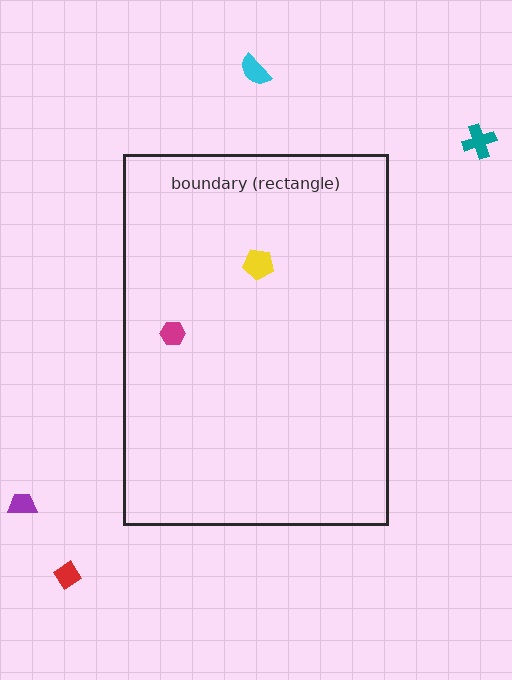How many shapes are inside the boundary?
2 inside, 4 outside.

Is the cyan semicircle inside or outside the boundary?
Outside.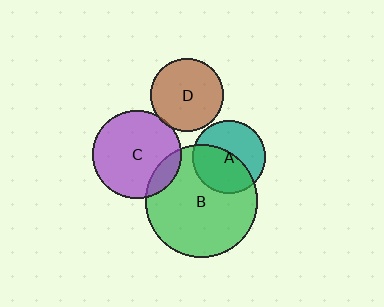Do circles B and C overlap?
Yes.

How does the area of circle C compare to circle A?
Approximately 1.5 times.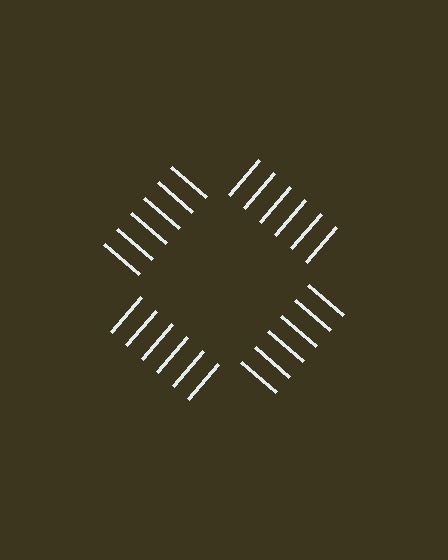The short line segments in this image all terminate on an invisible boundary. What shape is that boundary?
An illusory square — the line segments terminate on its edges but no continuous stroke is drawn.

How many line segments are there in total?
24 — 6 along each of the 4 edges.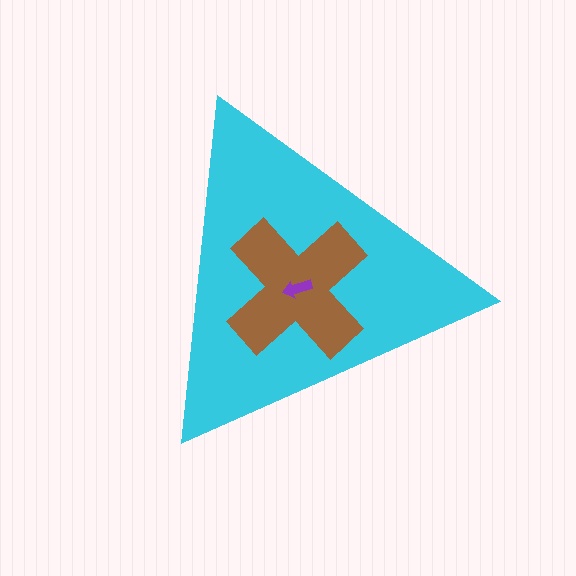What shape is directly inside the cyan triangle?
The brown cross.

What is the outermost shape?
The cyan triangle.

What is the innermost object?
The purple arrow.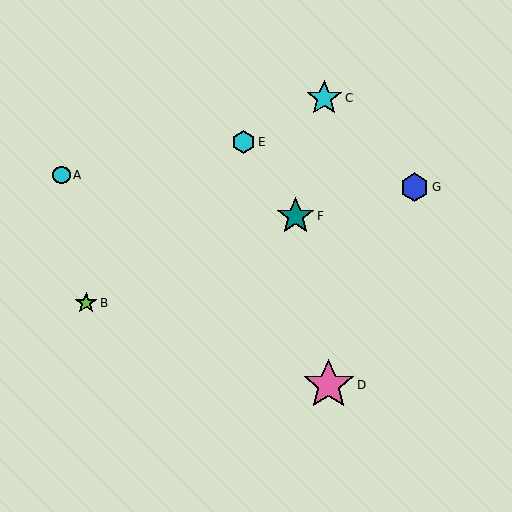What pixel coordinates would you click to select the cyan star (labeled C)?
Click at (324, 98) to select the cyan star C.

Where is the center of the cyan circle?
The center of the cyan circle is at (62, 175).